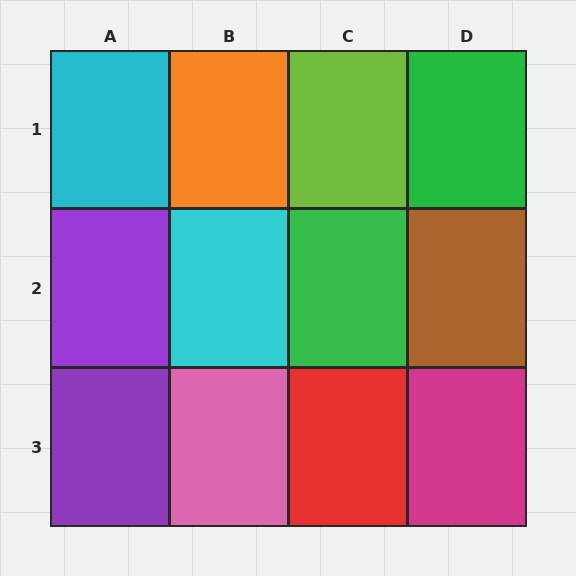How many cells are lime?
1 cell is lime.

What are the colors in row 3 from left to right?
Purple, pink, red, magenta.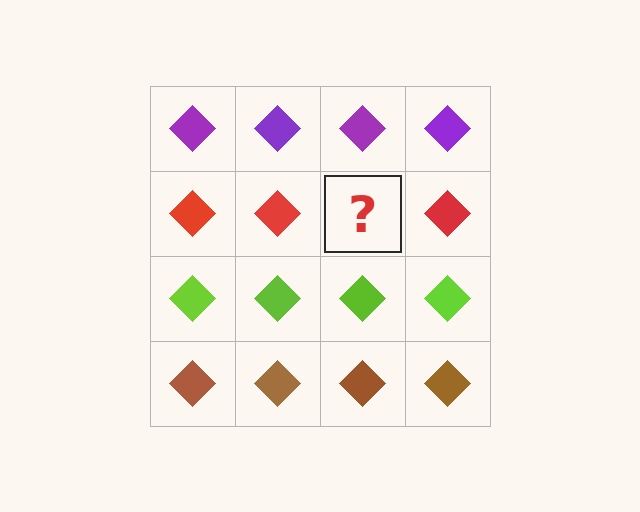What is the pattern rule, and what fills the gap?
The rule is that each row has a consistent color. The gap should be filled with a red diamond.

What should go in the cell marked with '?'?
The missing cell should contain a red diamond.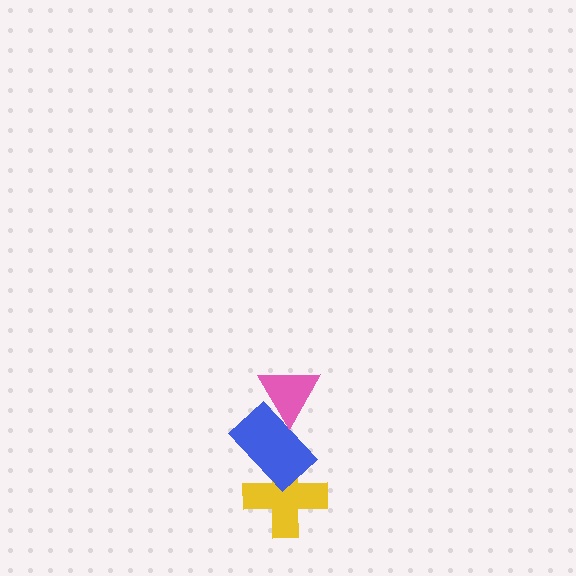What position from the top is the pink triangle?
The pink triangle is 1st from the top.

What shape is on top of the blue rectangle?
The pink triangle is on top of the blue rectangle.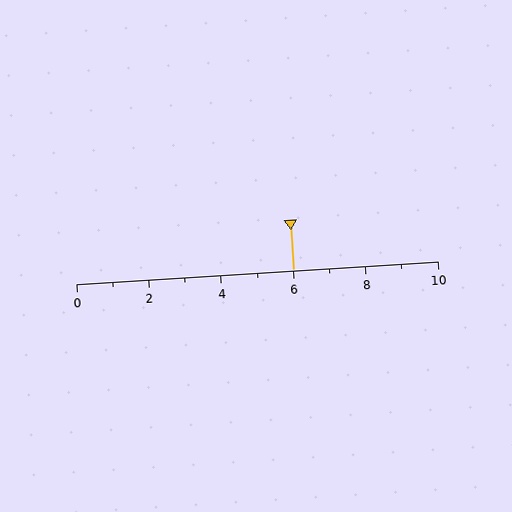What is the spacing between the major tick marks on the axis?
The major ticks are spaced 2 apart.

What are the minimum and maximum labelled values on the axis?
The axis runs from 0 to 10.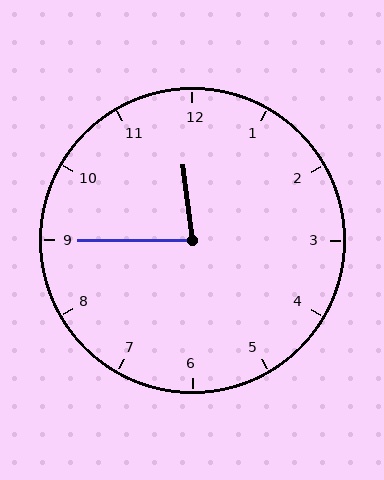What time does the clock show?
11:45.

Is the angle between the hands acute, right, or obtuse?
It is acute.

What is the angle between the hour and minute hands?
Approximately 82 degrees.